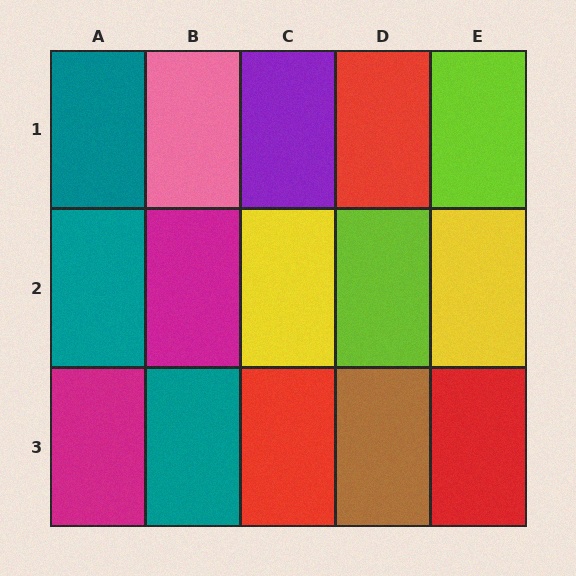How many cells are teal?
3 cells are teal.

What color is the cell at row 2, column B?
Magenta.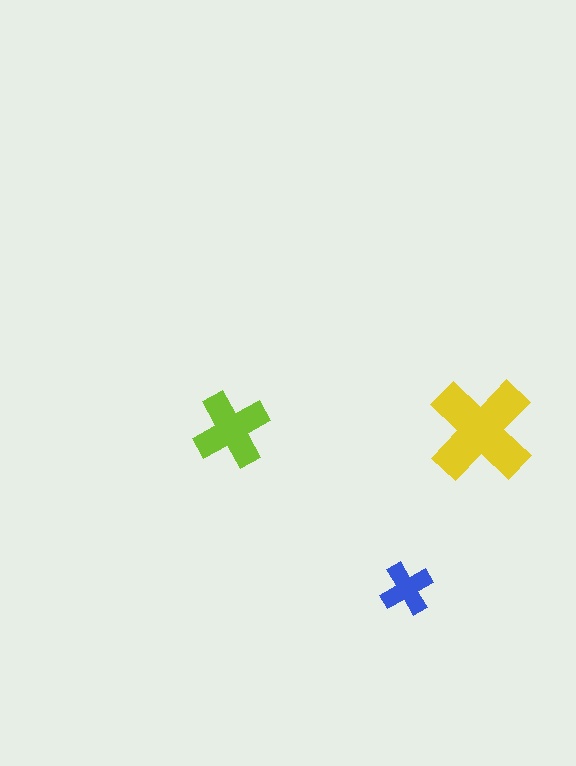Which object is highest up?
The lime cross is topmost.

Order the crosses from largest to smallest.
the yellow one, the lime one, the blue one.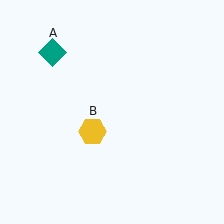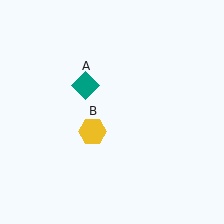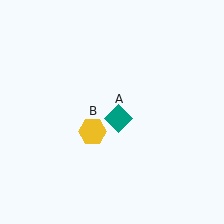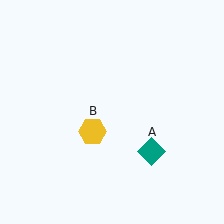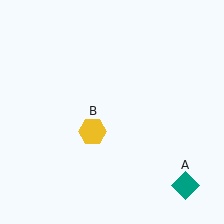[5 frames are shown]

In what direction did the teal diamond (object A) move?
The teal diamond (object A) moved down and to the right.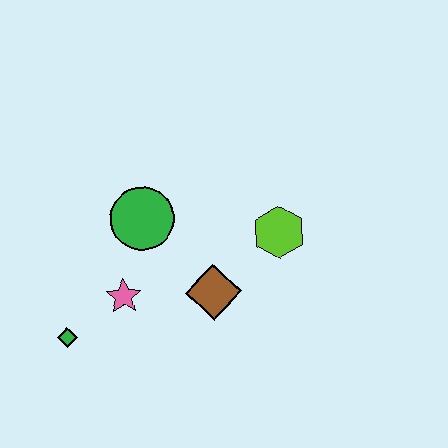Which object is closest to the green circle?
The pink star is closest to the green circle.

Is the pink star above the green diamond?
Yes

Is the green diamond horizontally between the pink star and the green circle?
No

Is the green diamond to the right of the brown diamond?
No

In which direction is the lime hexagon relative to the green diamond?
The lime hexagon is to the right of the green diamond.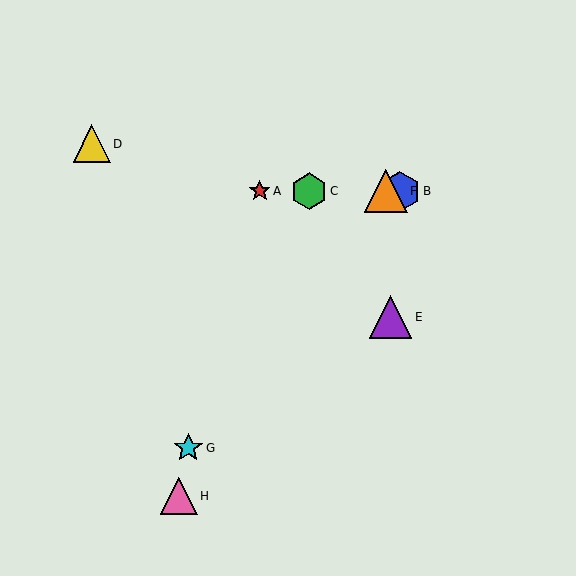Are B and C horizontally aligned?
Yes, both are at y≈191.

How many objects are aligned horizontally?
4 objects (A, B, C, F) are aligned horizontally.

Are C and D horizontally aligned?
No, C is at y≈191 and D is at y≈144.